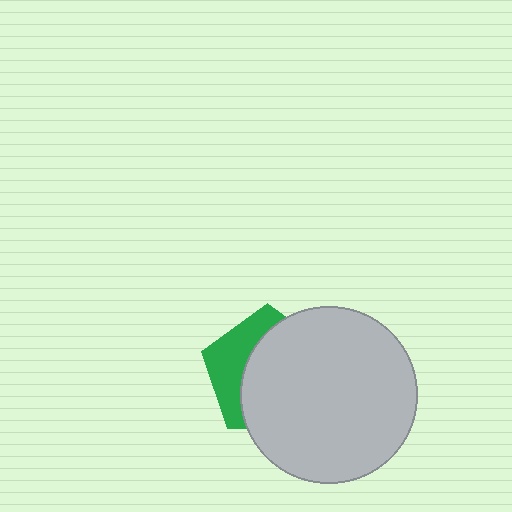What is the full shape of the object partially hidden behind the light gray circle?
The partially hidden object is a green pentagon.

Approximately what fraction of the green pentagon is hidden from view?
Roughly 66% of the green pentagon is hidden behind the light gray circle.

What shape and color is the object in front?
The object in front is a light gray circle.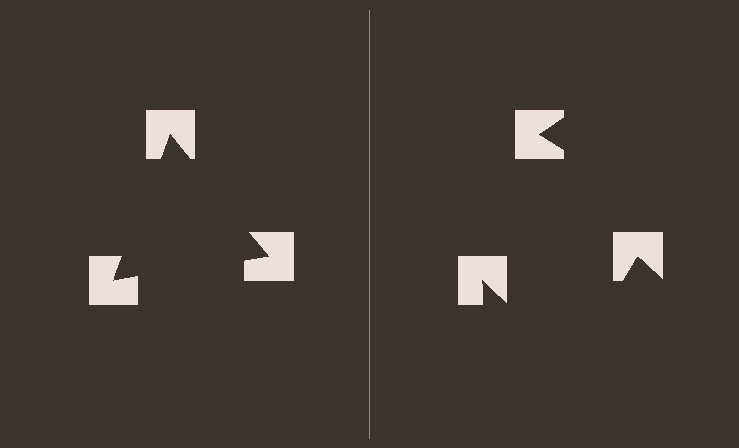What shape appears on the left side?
An illusory triangle.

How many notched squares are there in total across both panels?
6 — 3 on each side.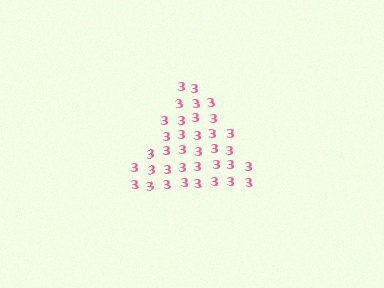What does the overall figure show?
The overall figure shows a triangle.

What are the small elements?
The small elements are digit 3's.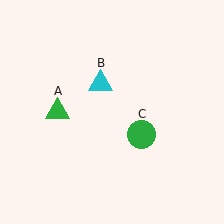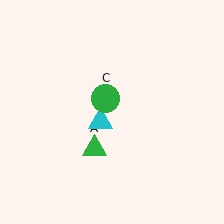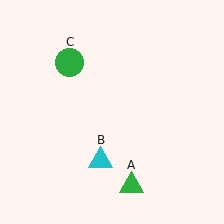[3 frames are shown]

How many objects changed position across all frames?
3 objects changed position: green triangle (object A), cyan triangle (object B), green circle (object C).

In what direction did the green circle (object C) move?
The green circle (object C) moved up and to the left.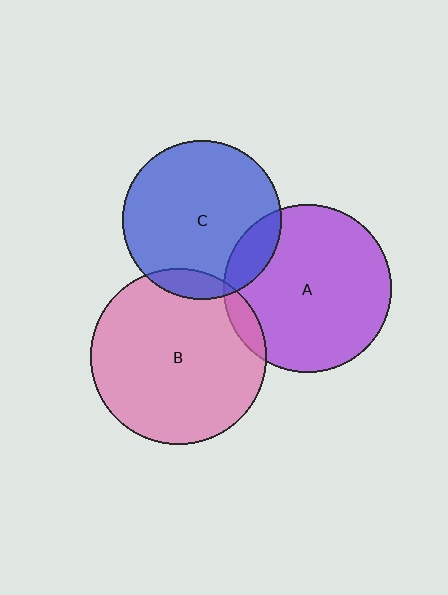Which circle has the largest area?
Circle B (pink).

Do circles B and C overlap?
Yes.